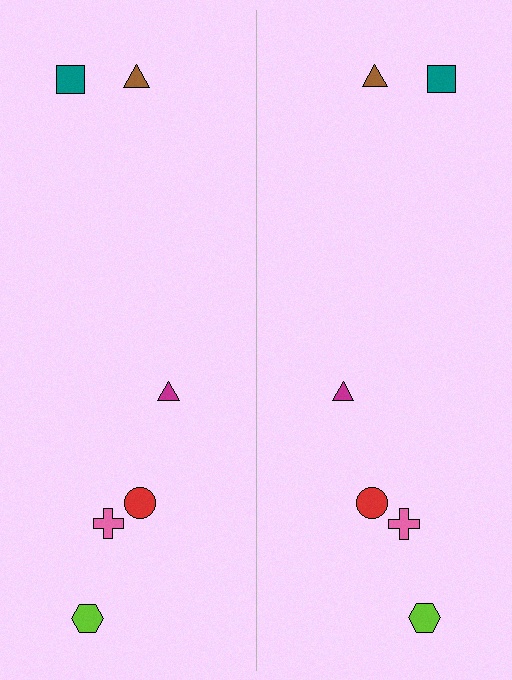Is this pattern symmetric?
Yes, this pattern has bilateral (reflection) symmetry.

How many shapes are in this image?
There are 12 shapes in this image.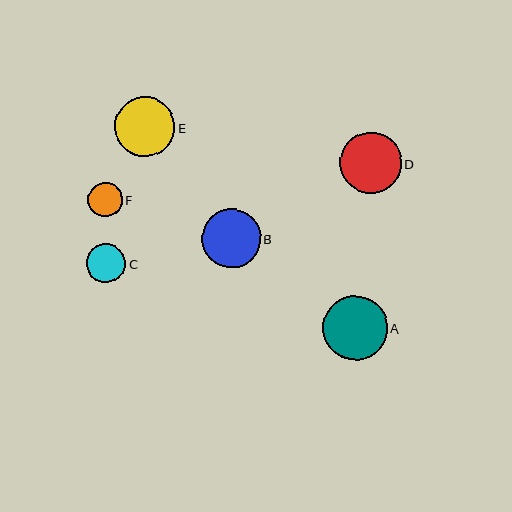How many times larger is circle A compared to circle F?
Circle A is approximately 1.9 times the size of circle F.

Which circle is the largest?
Circle A is the largest with a size of approximately 65 pixels.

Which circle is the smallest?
Circle F is the smallest with a size of approximately 34 pixels.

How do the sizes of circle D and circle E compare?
Circle D and circle E are approximately the same size.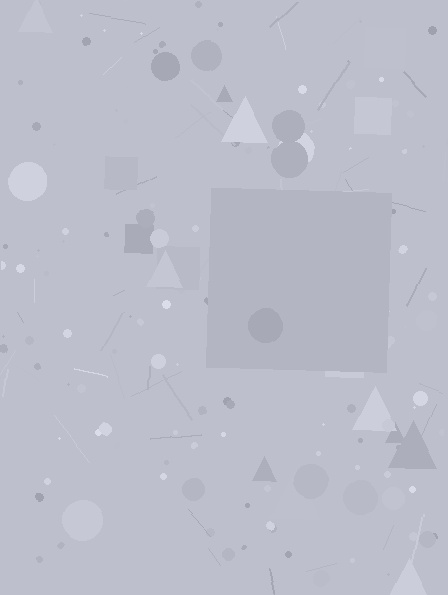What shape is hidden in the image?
A square is hidden in the image.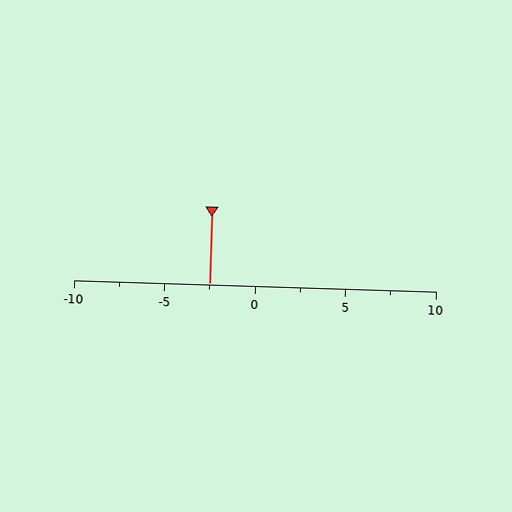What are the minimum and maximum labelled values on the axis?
The axis runs from -10 to 10.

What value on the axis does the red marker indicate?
The marker indicates approximately -2.5.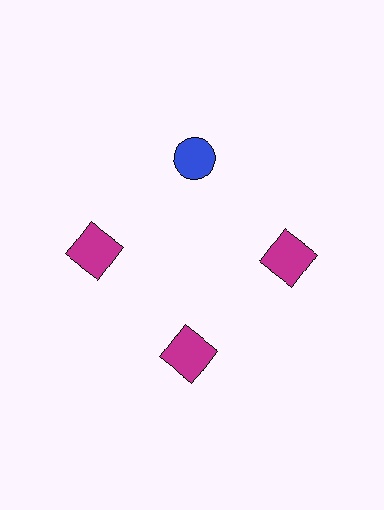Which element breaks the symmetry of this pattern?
The blue circle at roughly the 12 o'clock position breaks the symmetry. All other shapes are magenta squares.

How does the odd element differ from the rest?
It differs in both color (blue instead of magenta) and shape (circle instead of square).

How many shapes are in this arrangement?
There are 4 shapes arranged in a ring pattern.